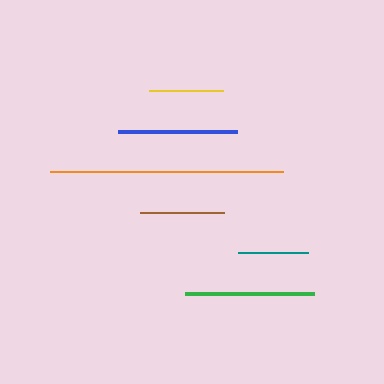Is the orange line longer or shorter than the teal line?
The orange line is longer than the teal line.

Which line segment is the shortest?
The teal line is the shortest at approximately 70 pixels.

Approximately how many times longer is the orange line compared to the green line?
The orange line is approximately 1.8 times the length of the green line.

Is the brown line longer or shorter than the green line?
The green line is longer than the brown line.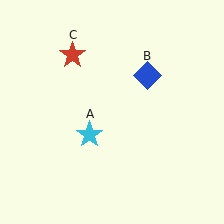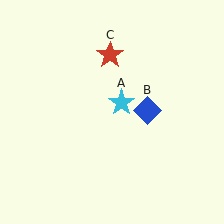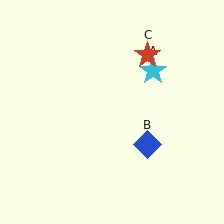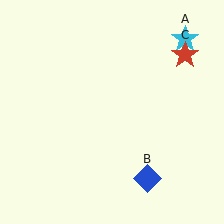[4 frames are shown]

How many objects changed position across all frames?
3 objects changed position: cyan star (object A), blue diamond (object B), red star (object C).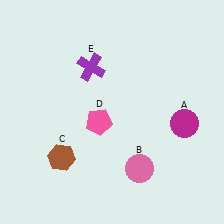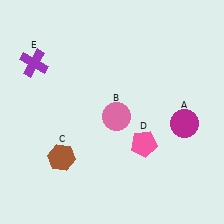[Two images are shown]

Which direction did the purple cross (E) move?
The purple cross (E) moved left.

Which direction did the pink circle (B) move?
The pink circle (B) moved up.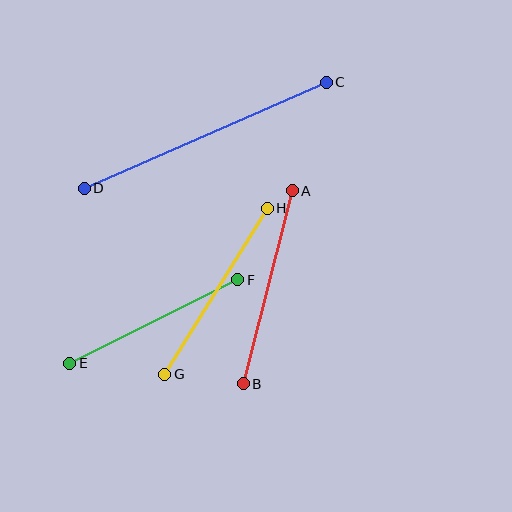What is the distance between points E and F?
The distance is approximately 188 pixels.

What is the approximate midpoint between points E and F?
The midpoint is at approximately (154, 322) pixels.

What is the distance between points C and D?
The distance is approximately 265 pixels.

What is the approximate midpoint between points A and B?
The midpoint is at approximately (268, 287) pixels.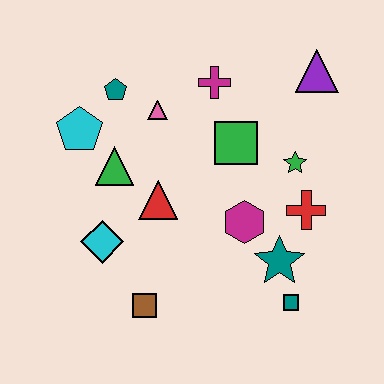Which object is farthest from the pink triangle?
The teal square is farthest from the pink triangle.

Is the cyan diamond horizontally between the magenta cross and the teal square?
No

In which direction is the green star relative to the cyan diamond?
The green star is to the right of the cyan diamond.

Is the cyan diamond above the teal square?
Yes